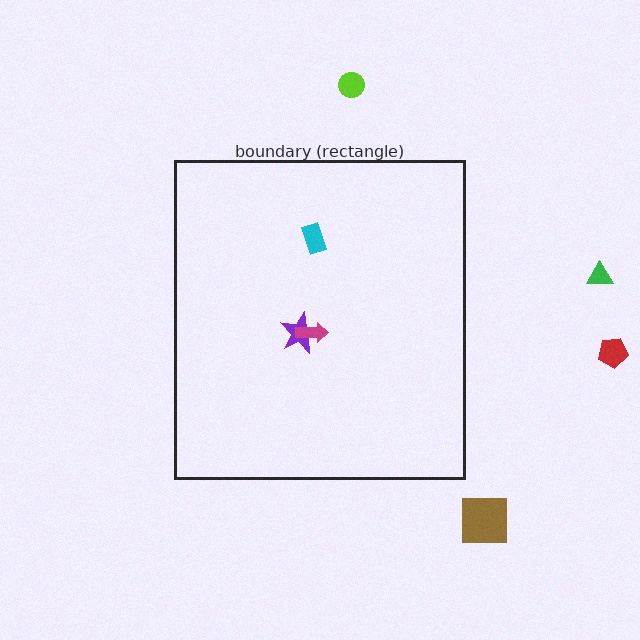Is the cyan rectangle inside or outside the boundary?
Inside.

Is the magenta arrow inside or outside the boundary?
Inside.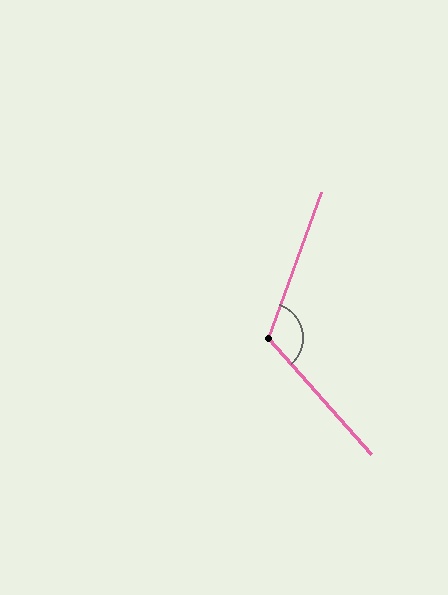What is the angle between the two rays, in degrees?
Approximately 118 degrees.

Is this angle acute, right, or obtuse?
It is obtuse.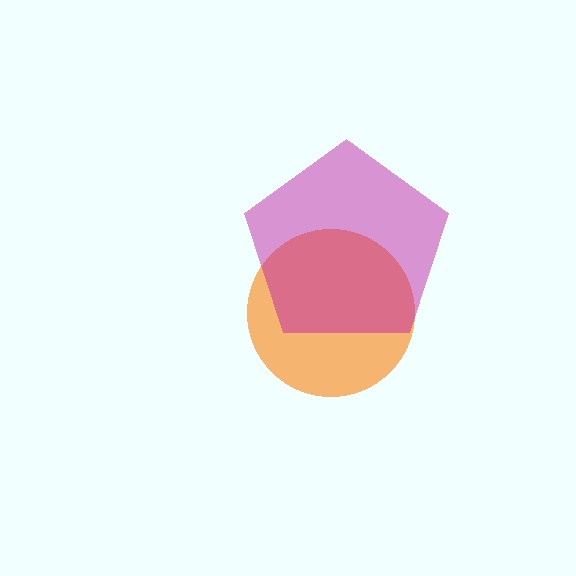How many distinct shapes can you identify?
There are 2 distinct shapes: an orange circle, a magenta pentagon.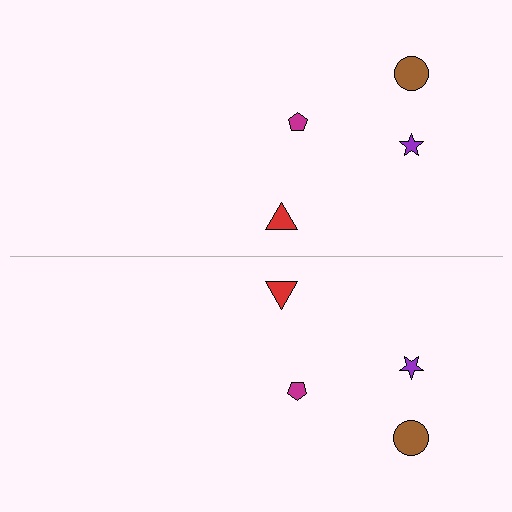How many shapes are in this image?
There are 8 shapes in this image.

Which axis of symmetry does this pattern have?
The pattern has a horizontal axis of symmetry running through the center of the image.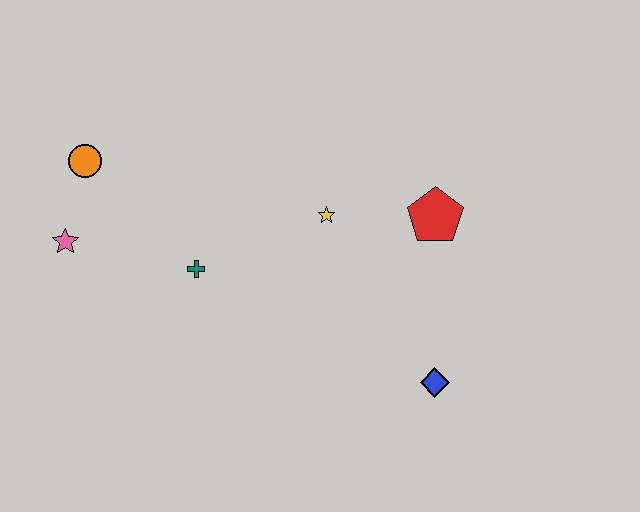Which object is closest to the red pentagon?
The yellow star is closest to the red pentagon.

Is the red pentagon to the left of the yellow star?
No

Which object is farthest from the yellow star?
The pink star is farthest from the yellow star.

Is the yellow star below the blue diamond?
No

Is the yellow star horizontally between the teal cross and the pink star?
No